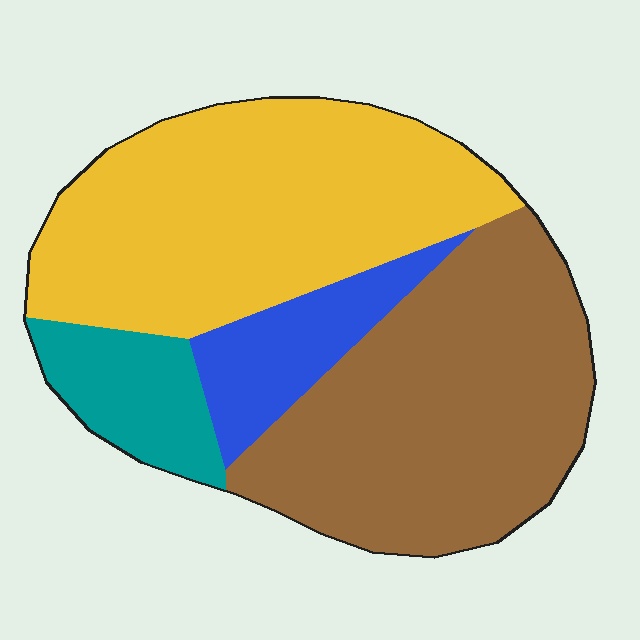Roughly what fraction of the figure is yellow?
Yellow takes up between a third and a half of the figure.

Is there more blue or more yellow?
Yellow.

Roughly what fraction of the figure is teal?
Teal covers about 10% of the figure.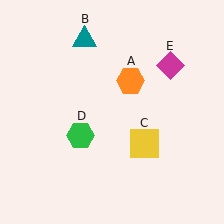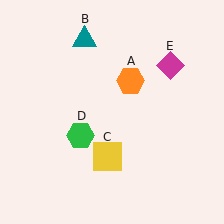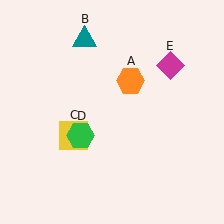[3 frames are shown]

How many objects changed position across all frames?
1 object changed position: yellow square (object C).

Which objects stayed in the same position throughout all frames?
Orange hexagon (object A) and teal triangle (object B) and green hexagon (object D) and magenta diamond (object E) remained stationary.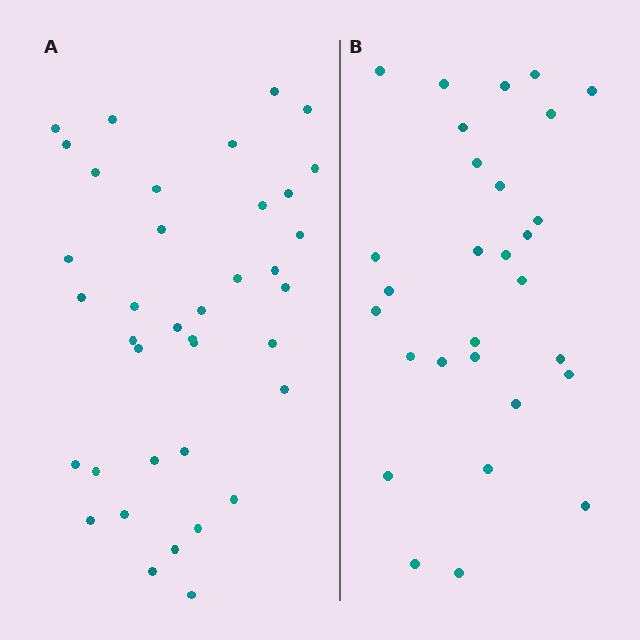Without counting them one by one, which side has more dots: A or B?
Region A (the left region) has more dots.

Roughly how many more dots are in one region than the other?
Region A has roughly 8 or so more dots than region B.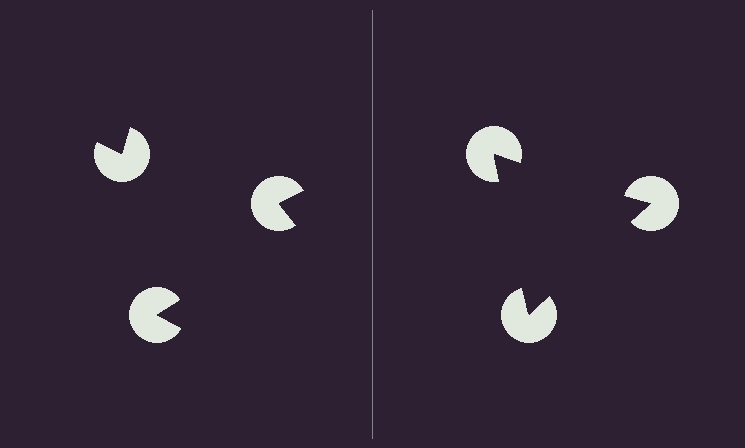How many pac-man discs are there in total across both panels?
6 — 3 on each side.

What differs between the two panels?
The pac-man discs are positioned identically on both sides; only the wedge orientations differ. On the right they align to a triangle; on the left they are misaligned.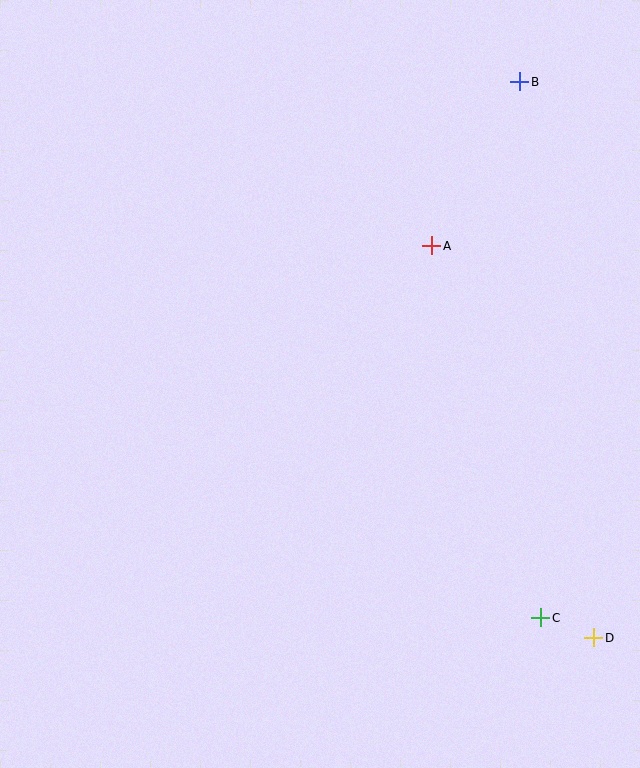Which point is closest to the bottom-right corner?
Point D is closest to the bottom-right corner.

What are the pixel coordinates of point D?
Point D is at (594, 638).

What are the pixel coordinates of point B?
Point B is at (520, 82).